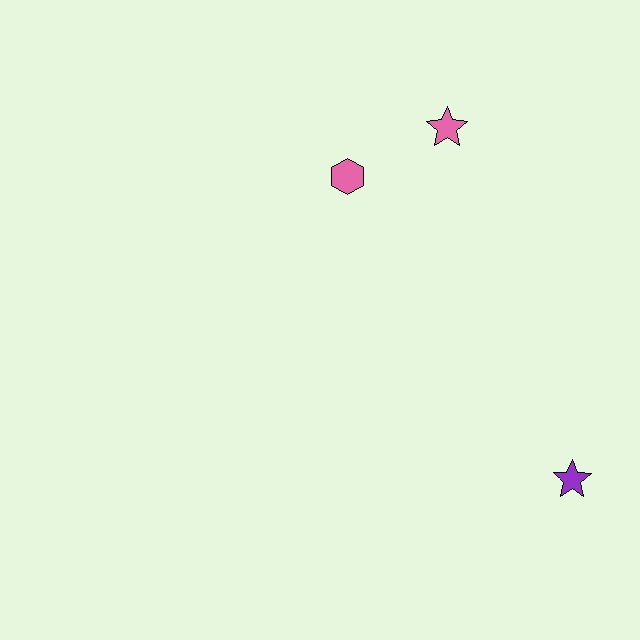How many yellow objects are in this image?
There are no yellow objects.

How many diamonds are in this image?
There are no diamonds.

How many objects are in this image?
There are 3 objects.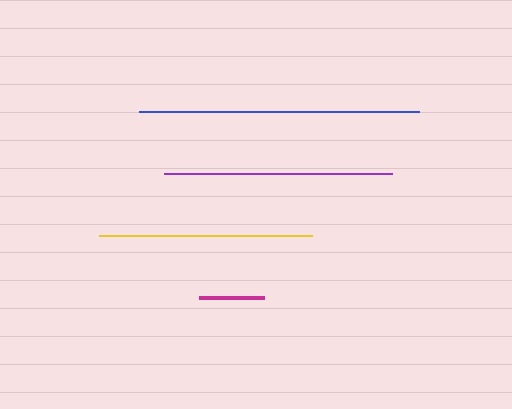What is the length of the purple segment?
The purple segment is approximately 227 pixels long.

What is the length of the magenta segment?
The magenta segment is approximately 66 pixels long.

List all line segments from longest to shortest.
From longest to shortest: blue, purple, yellow, magenta.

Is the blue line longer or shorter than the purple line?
The blue line is longer than the purple line.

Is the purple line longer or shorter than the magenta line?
The purple line is longer than the magenta line.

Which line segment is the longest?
The blue line is the longest at approximately 280 pixels.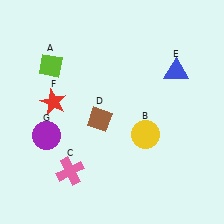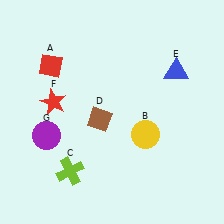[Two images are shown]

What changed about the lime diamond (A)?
In Image 1, A is lime. In Image 2, it changed to red.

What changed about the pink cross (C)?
In Image 1, C is pink. In Image 2, it changed to lime.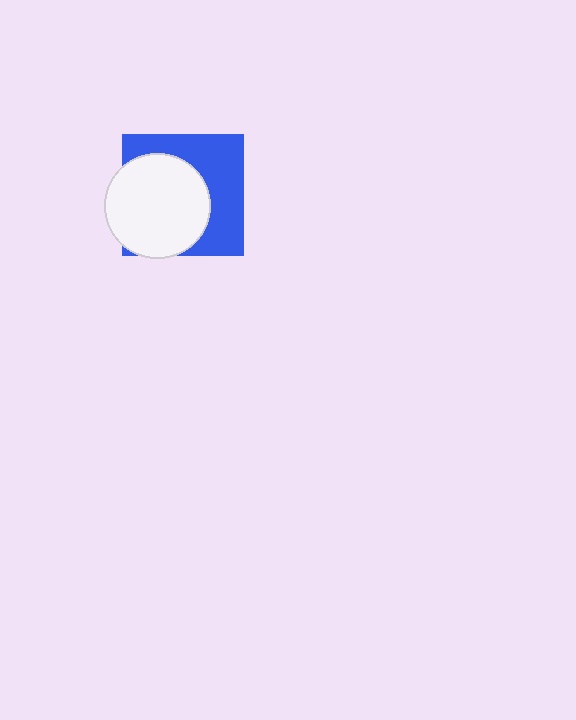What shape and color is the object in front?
The object in front is a white circle.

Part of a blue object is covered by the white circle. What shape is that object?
It is a square.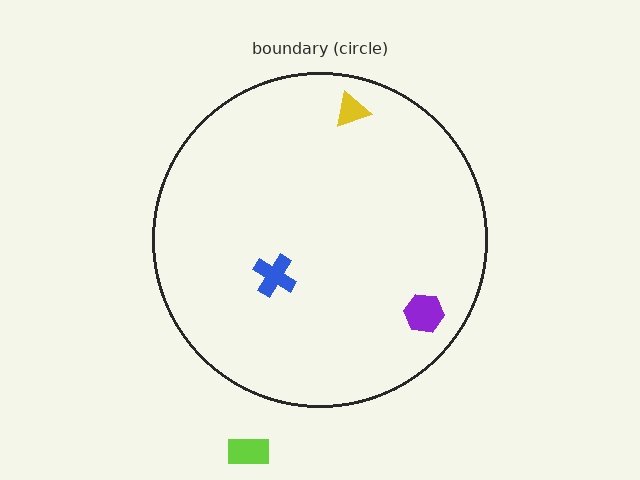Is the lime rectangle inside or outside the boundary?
Outside.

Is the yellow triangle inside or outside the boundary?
Inside.